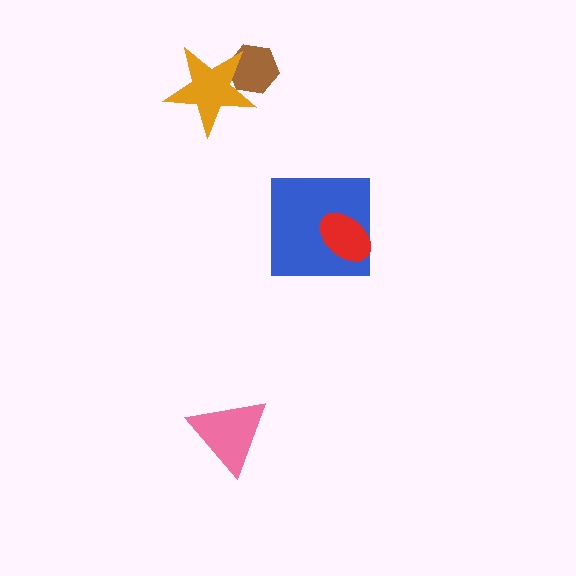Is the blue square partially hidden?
Yes, it is partially covered by another shape.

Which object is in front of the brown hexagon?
The orange star is in front of the brown hexagon.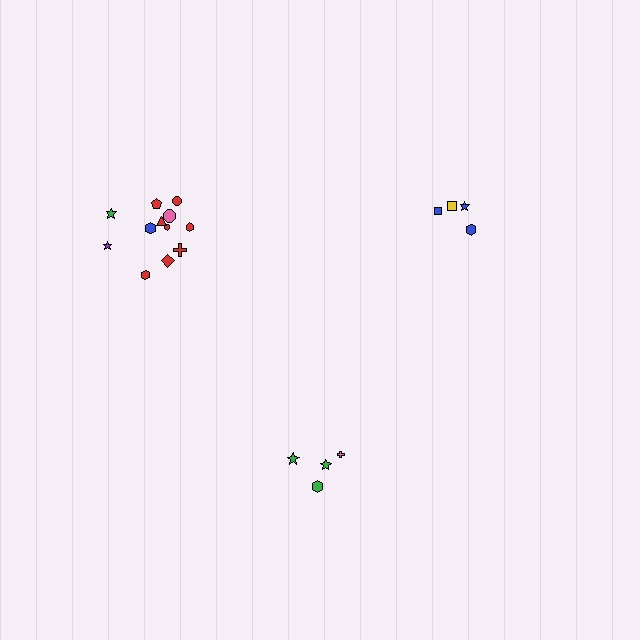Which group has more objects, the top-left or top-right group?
The top-left group.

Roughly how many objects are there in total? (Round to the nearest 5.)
Roughly 20 objects in total.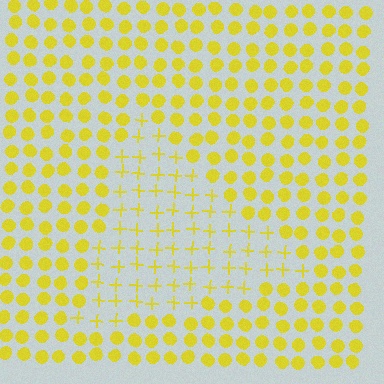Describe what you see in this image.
The image is filled with small yellow elements arranged in a uniform grid. A triangle-shaped region contains plus signs, while the surrounding area contains circles. The boundary is defined purely by the change in element shape.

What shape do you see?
I see a triangle.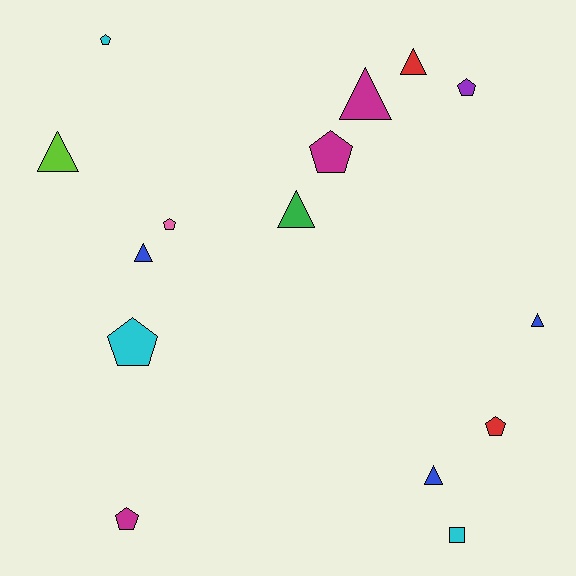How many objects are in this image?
There are 15 objects.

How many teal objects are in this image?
There are no teal objects.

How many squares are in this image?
There is 1 square.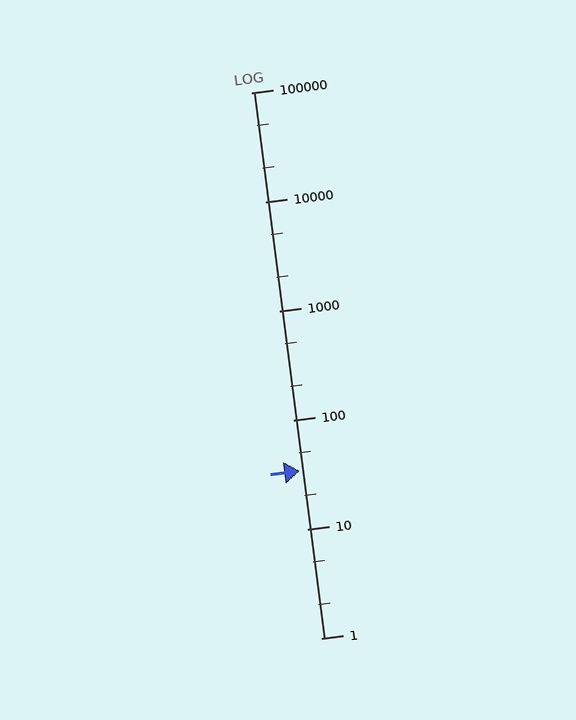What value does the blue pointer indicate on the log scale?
The pointer indicates approximately 34.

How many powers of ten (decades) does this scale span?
The scale spans 5 decades, from 1 to 100000.